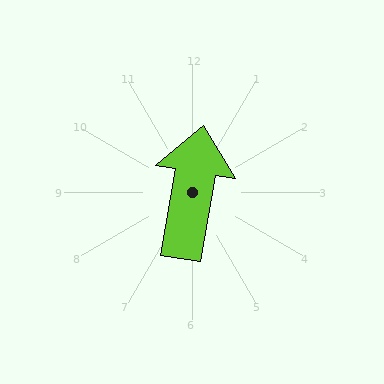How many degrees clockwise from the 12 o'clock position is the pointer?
Approximately 10 degrees.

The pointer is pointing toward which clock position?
Roughly 12 o'clock.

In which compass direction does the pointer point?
North.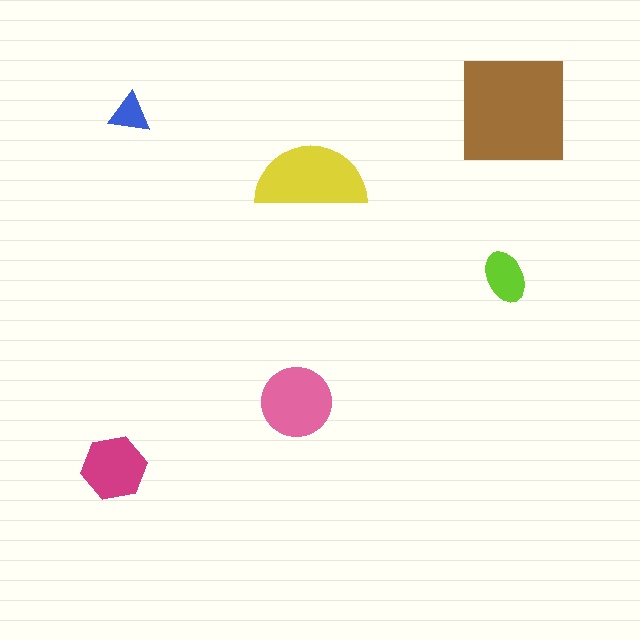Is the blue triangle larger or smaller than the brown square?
Smaller.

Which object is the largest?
The brown square.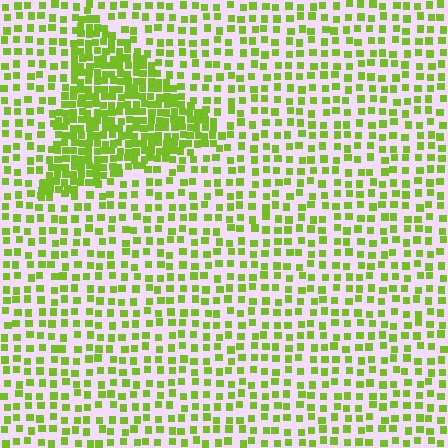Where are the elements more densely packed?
The elements are more densely packed inside the triangle boundary.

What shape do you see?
I see a triangle.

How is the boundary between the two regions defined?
The boundary is defined by a change in element density (approximately 2.3x ratio). All elements are the same color, size, and shape.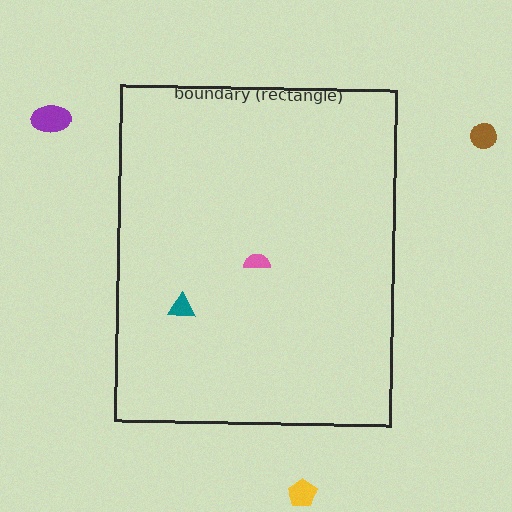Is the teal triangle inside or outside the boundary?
Inside.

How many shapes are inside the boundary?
2 inside, 3 outside.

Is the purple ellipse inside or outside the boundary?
Outside.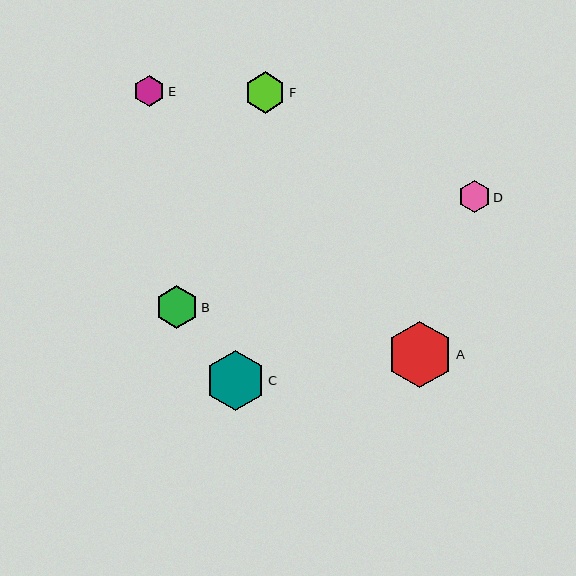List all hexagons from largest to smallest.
From largest to smallest: A, C, B, F, D, E.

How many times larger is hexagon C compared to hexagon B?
Hexagon C is approximately 1.4 times the size of hexagon B.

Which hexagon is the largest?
Hexagon A is the largest with a size of approximately 67 pixels.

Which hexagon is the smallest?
Hexagon E is the smallest with a size of approximately 31 pixels.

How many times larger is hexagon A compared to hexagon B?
Hexagon A is approximately 1.5 times the size of hexagon B.